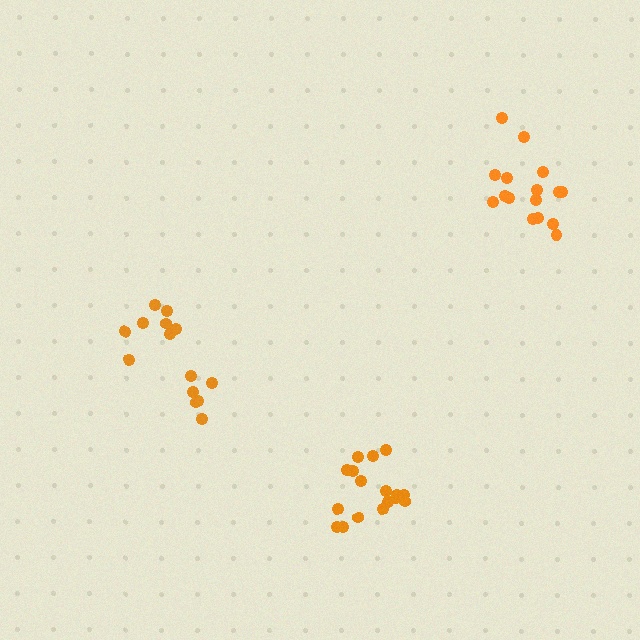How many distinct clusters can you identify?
There are 3 distinct clusters.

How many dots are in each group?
Group 1: 14 dots, Group 2: 16 dots, Group 3: 17 dots (47 total).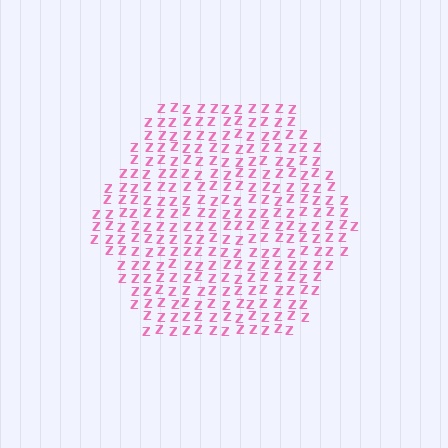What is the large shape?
The large shape is a hexagon.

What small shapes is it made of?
It is made of small letter Z's.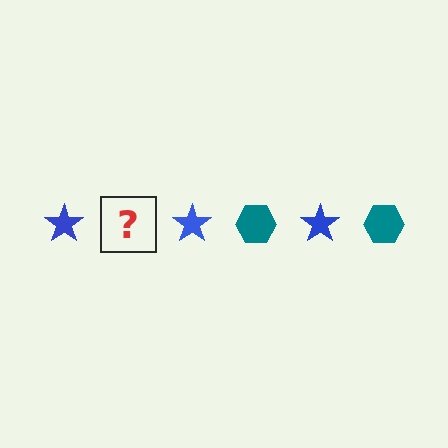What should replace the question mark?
The question mark should be replaced with a teal hexagon.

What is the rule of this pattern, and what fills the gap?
The rule is that the pattern alternates between blue star and teal hexagon. The gap should be filled with a teal hexagon.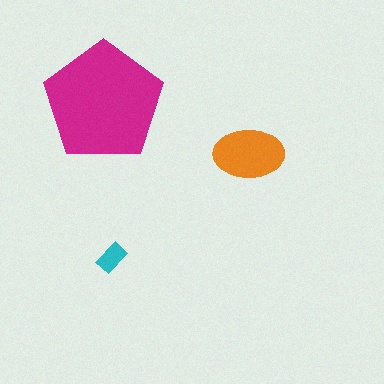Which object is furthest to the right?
The orange ellipse is rightmost.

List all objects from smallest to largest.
The cyan rectangle, the orange ellipse, the magenta pentagon.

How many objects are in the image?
There are 3 objects in the image.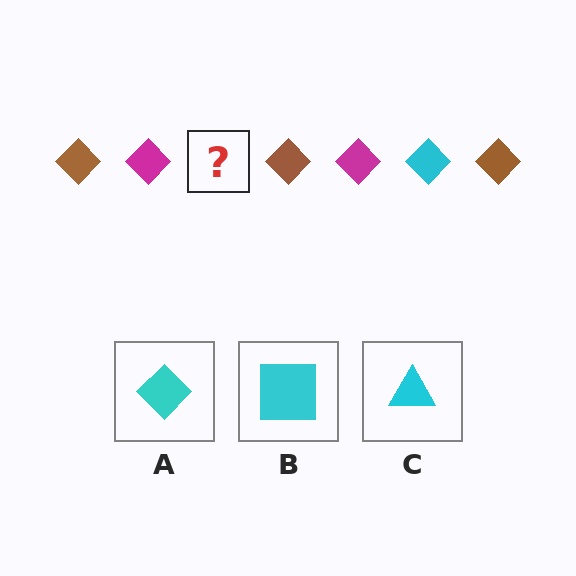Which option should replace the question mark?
Option A.